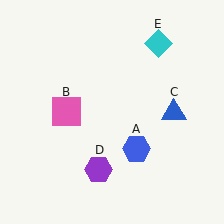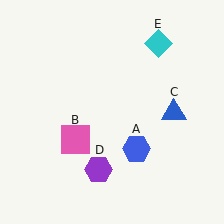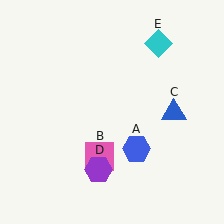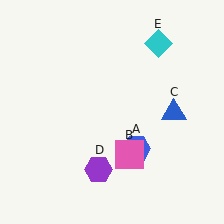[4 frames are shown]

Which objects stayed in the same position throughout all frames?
Blue hexagon (object A) and blue triangle (object C) and purple hexagon (object D) and cyan diamond (object E) remained stationary.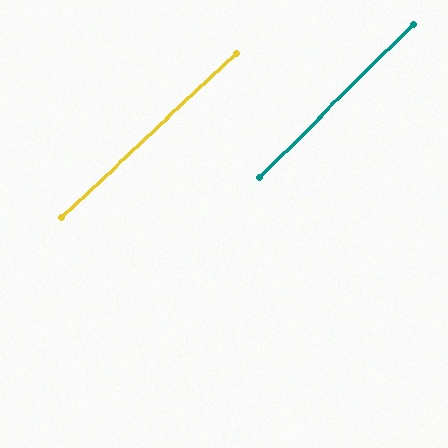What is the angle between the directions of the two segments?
Approximately 1 degree.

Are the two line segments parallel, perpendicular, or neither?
Parallel — their directions differ by only 1.4°.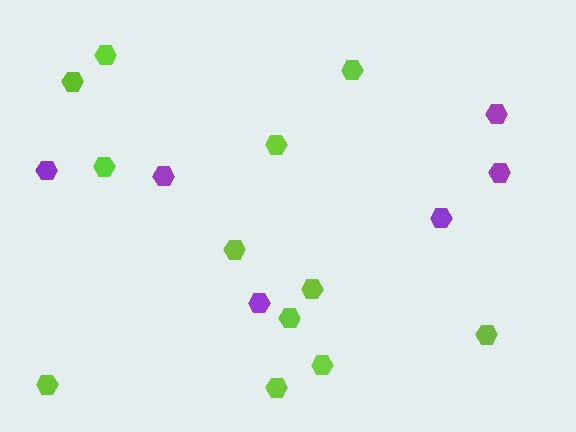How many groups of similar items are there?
There are 2 groups: one group of lime hexagons (12) and one group of purple hexagons (6).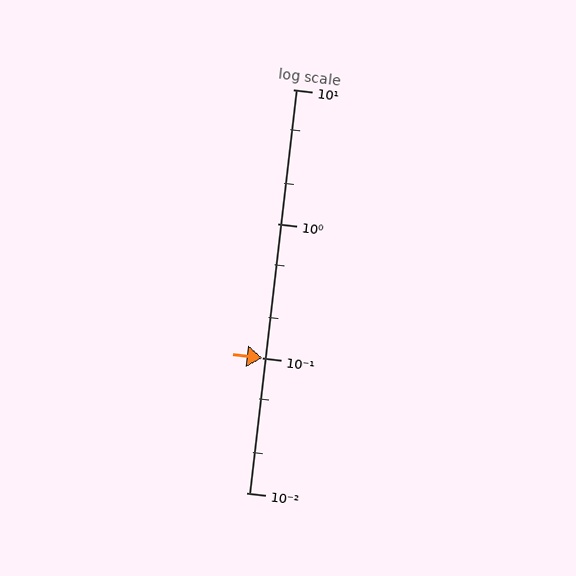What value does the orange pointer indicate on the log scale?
The pointer indicates approximately 0.1.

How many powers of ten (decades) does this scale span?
The scale spans 3 decades, from 0.01 to 10.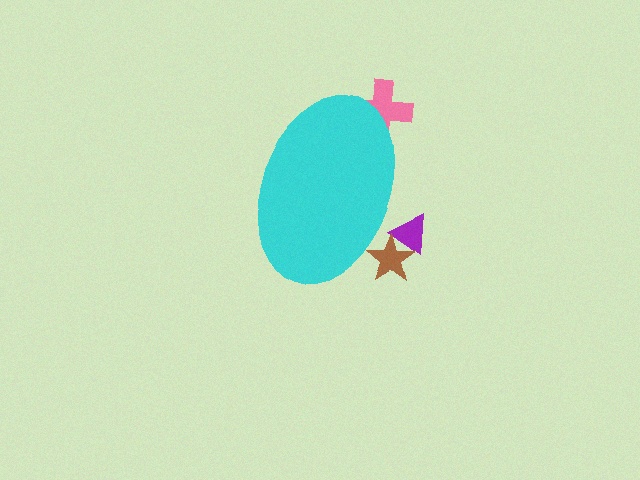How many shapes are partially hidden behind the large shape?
3 shapes are partially hidden.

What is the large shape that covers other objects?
A cyan ellipse.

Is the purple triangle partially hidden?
Yes, the purple triangle is partially hidden behind the cyan ellipse.